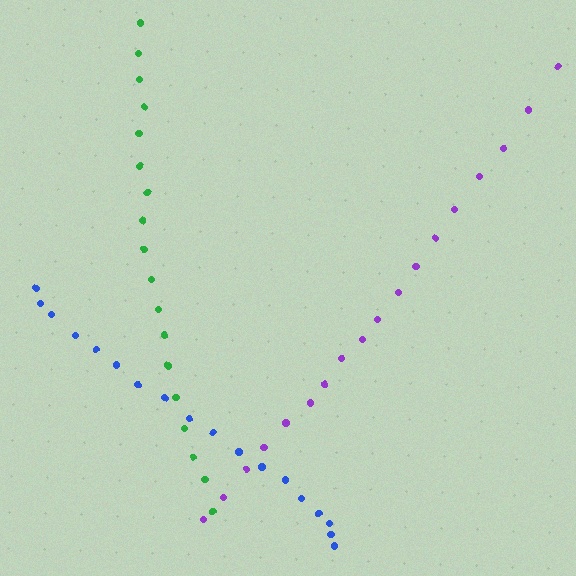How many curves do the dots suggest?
There are 3 distinct paths.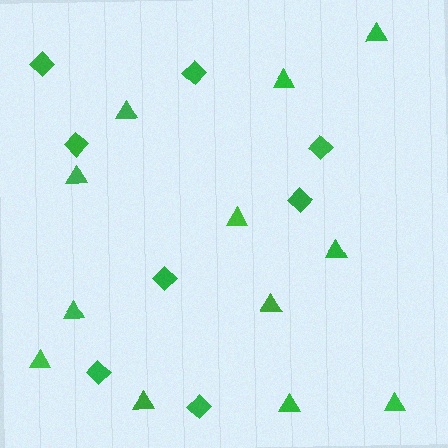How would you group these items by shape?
There are 2 groups: one group of diamonds (8) and one group of triangles (12).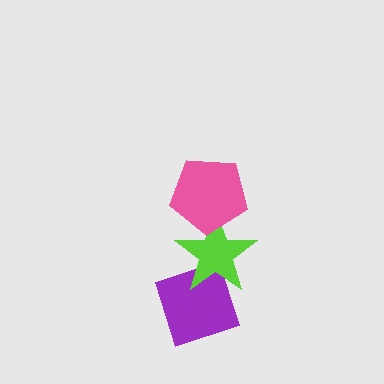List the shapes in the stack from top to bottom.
From top to bottom: the pink pentagon, the lime star, the purple diamond.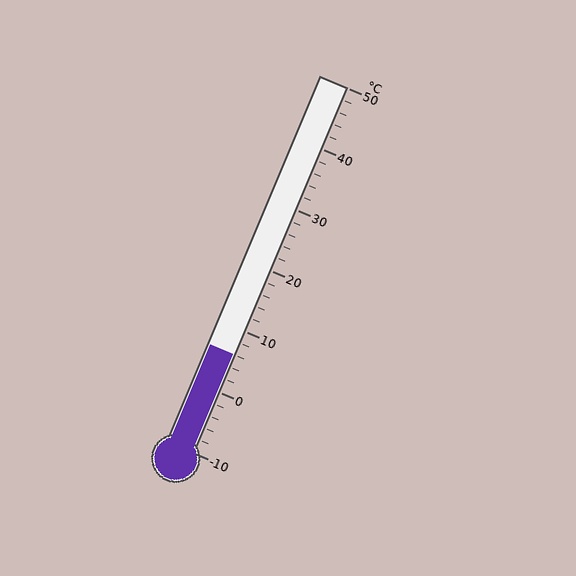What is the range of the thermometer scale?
The thermometer scale ranges from -10°C to 50°C.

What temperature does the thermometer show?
The thermometer shows approximately 6°C.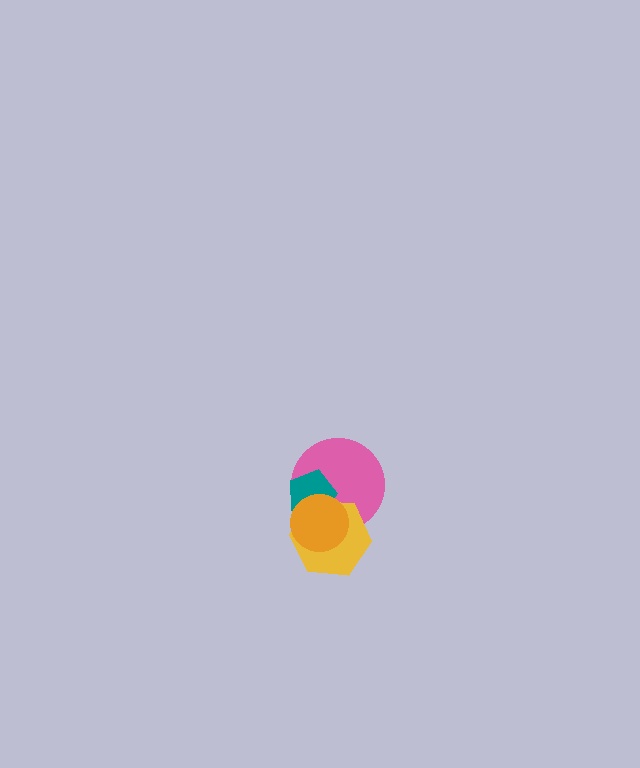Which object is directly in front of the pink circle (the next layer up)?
The teal pentagon is directly in front of the pink circle.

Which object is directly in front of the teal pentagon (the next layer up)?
The yellow hexagon is directly in front of the teal pentagon.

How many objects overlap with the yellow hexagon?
3 objects overlap with the yellow hexagon.